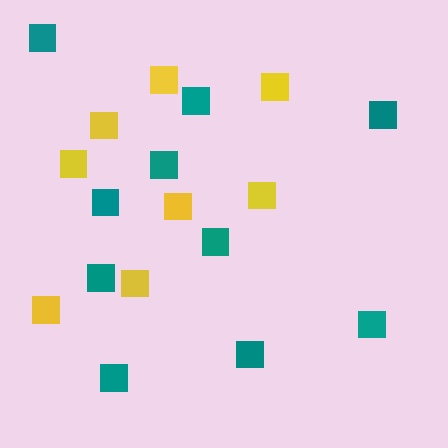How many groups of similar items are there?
There are 2 groups: one group of teal squares (10) and one group of yellow squares (8).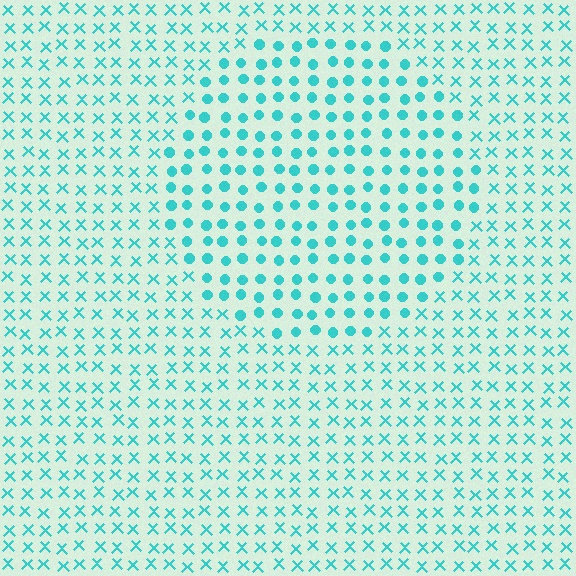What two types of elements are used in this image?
The image uses circles inside the circle region and X marks outside it.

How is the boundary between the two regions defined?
The boundary is defined by a change in element shape: circles inside vs. X marks outside. All elements share the same color and spacing.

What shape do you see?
I see a circle.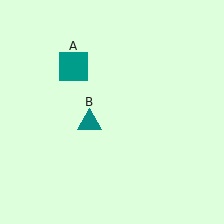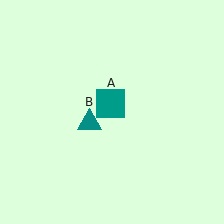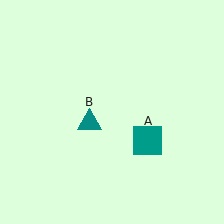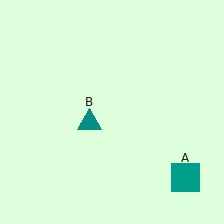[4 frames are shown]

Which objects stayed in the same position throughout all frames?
Teal triangle (object B) remained stationary.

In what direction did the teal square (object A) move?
The teal square (object A) moved down and to the right.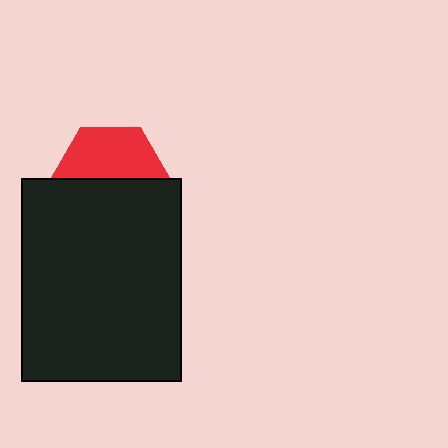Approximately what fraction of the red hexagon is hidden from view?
Roughly 52% of the red hexagon is hidden behind the black rectangle.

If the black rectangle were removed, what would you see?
You would see the complete red hexagon.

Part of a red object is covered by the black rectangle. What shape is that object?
It is a hexagon.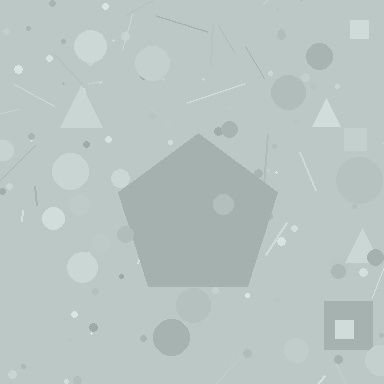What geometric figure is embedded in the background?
A pentagon is embedded in the background.